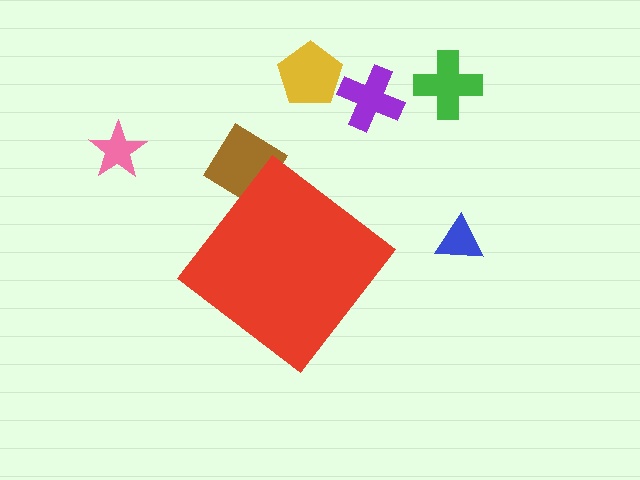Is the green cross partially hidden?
No, the green cross is fully visible.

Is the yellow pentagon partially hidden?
No, the yellow pentagon is fully visible.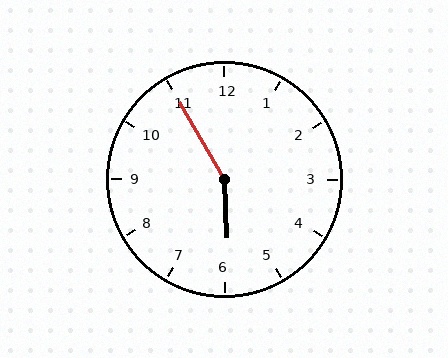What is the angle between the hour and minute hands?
Approximately 152 degrees.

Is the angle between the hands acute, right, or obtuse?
It is obtuse.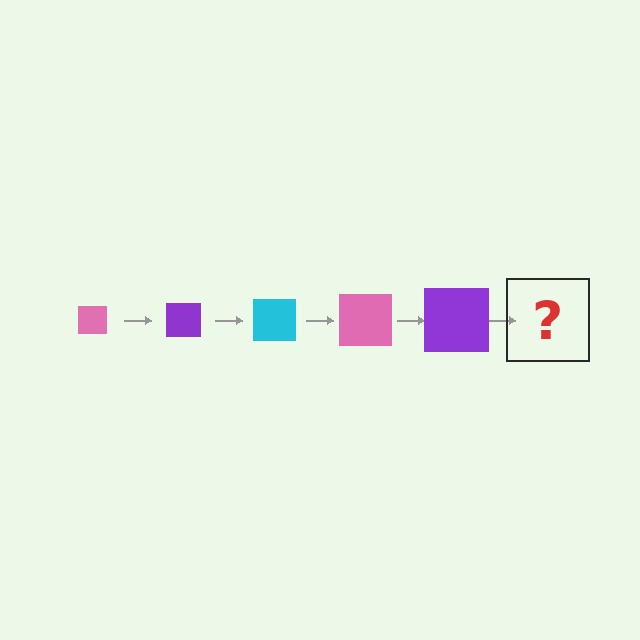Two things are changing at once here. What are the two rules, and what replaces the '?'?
The two rules are that the square grows larger each step and the color cycles through pink, purple, and cyan. The '?' should be a cyan square, larger than the previous one.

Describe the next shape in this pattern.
It should be a cyan square, larger than the previous one.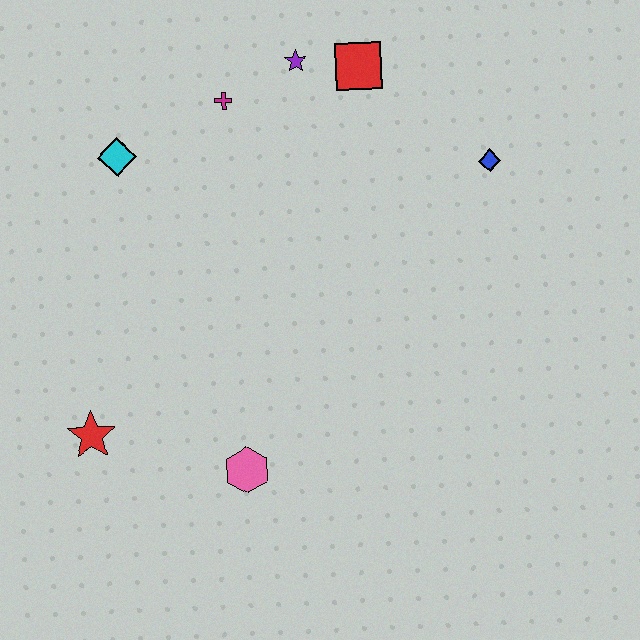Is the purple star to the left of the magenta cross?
No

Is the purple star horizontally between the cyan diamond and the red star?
No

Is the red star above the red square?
No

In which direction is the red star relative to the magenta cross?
The red star is below the magenta cross.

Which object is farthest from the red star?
The blue diamond is farthest from the red star.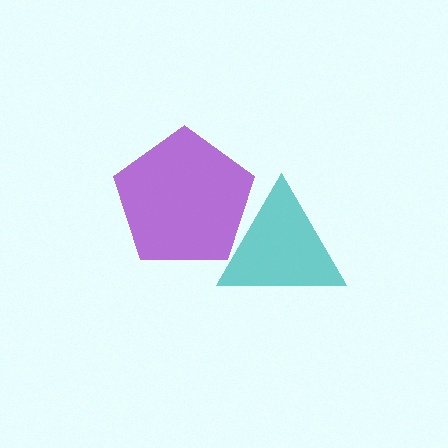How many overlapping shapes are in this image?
There are 2 overlapping shapes in the image.